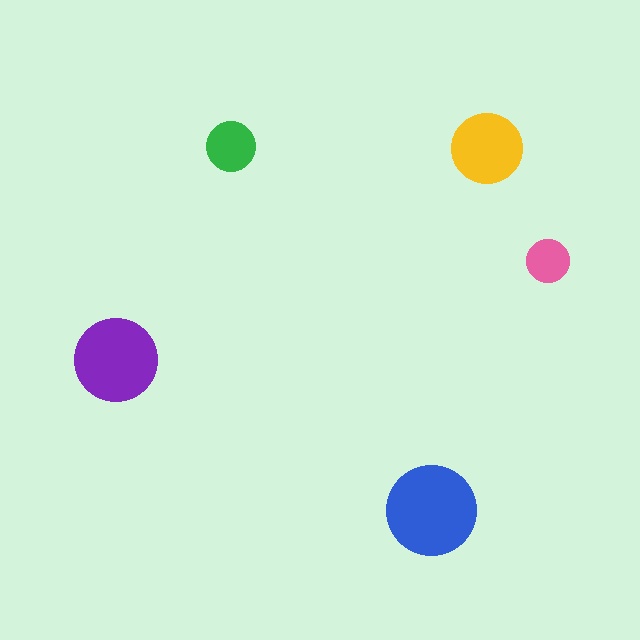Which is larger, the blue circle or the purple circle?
The blue one.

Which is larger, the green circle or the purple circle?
The purple one.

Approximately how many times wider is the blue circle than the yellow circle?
About 1.5 times wider.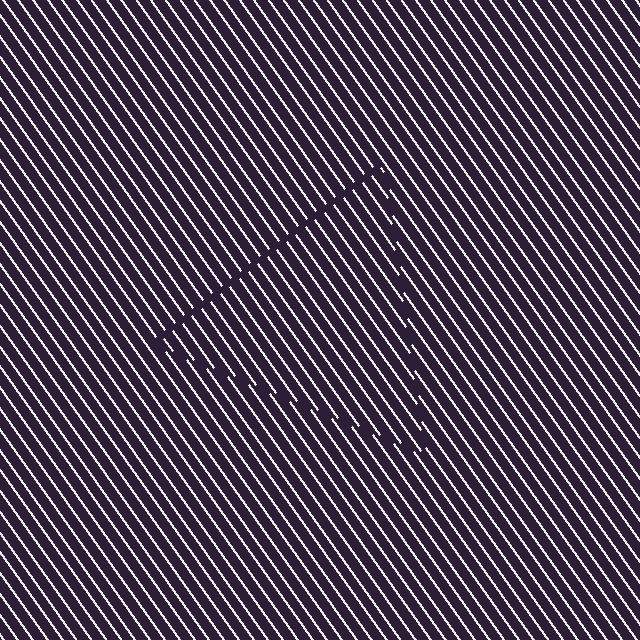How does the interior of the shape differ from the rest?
The interior of the shape contains the same grating, shifted by half a period — the contour is defined by the phase discontinuity where line-ends from the inner and outer gratings abut.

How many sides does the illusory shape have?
3 sides — the line-ends trace a triangle.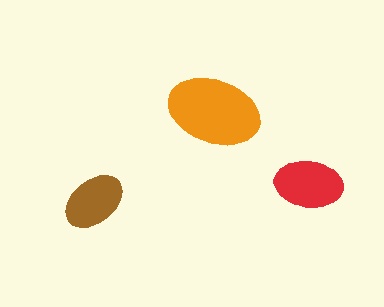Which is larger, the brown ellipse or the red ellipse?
The red one.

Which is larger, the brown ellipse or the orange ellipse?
The orange one.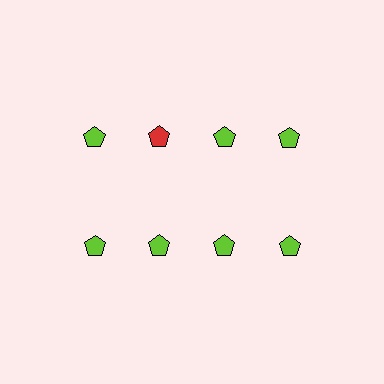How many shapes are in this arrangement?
There are 8 shapes arranged in a grid pattern.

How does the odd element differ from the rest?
It has a different color: red instead of lime.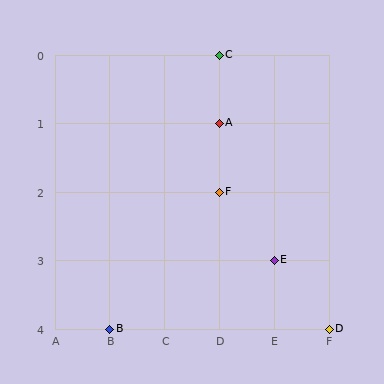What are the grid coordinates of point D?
Point D is at grid coordinates (F, 4).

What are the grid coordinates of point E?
Point E is at grid coordinates (E, 3).